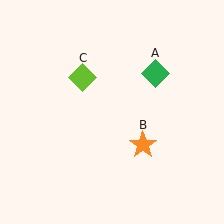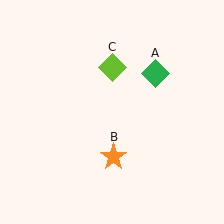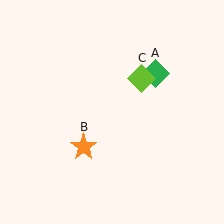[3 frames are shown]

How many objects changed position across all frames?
2 objects changed position: orange star (object B), lime diamond (object C).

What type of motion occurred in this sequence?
The orange star (object B), lime diamond (object C) rotated clockwise around the center of the scene.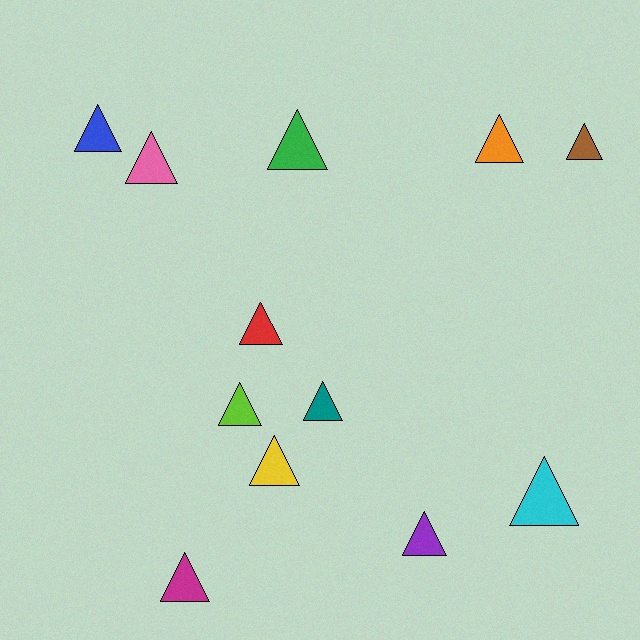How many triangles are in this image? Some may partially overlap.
There are 12 triangles.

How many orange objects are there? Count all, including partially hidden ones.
There is 1 orange object.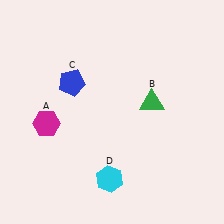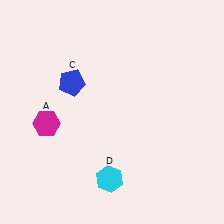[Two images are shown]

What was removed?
The green triangle (B) was removed in Image 2.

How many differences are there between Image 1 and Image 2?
There is 1 difference between the two images.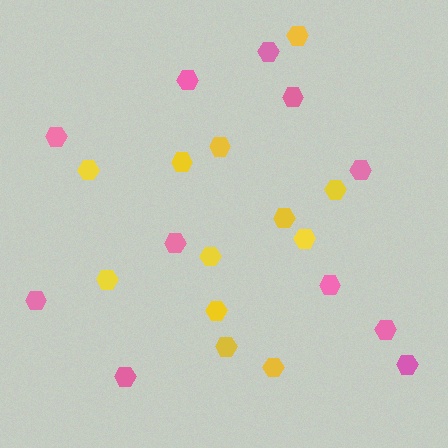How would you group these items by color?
There are 2 groups: one group of yellow hexagons (12) and one group of pink hexagons (11).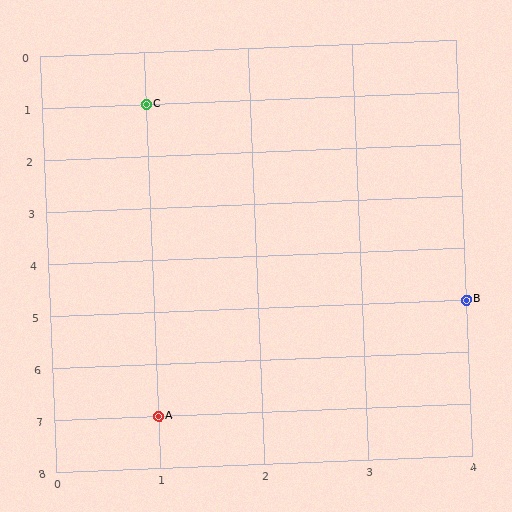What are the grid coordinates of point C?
Point C is at grid coordinates (1, 1).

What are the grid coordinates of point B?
Point B is at grid coordinates (4, 5).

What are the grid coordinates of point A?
Point A is at grid coordinates (1, 7).